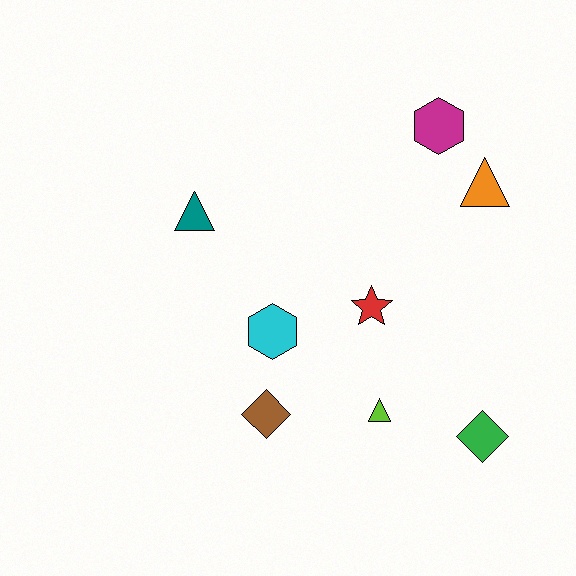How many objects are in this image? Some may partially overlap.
There are 8 objects.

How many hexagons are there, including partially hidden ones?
There are 2 hexagons.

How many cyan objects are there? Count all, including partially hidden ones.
There is 1 cyan object.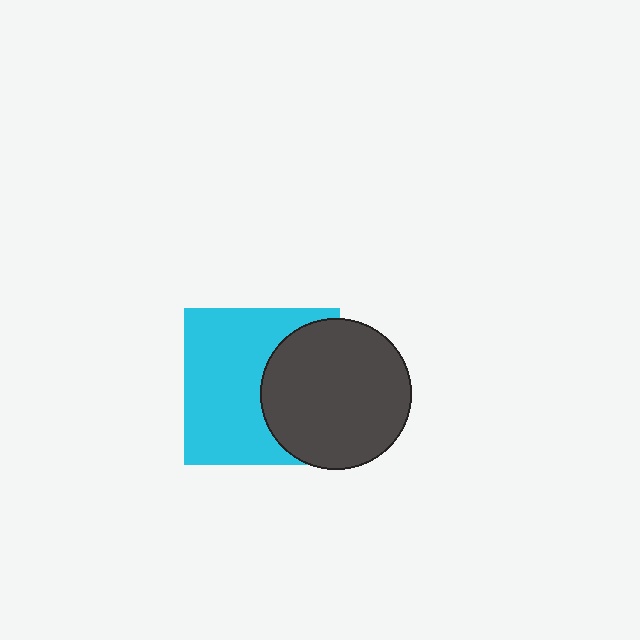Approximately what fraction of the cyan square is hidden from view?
Roughly 39% of the cyan square is hidden behind the dark gray circle.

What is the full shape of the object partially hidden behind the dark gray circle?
The partially hidden object is a cyan square.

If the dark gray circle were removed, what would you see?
You would see the complete cyan square.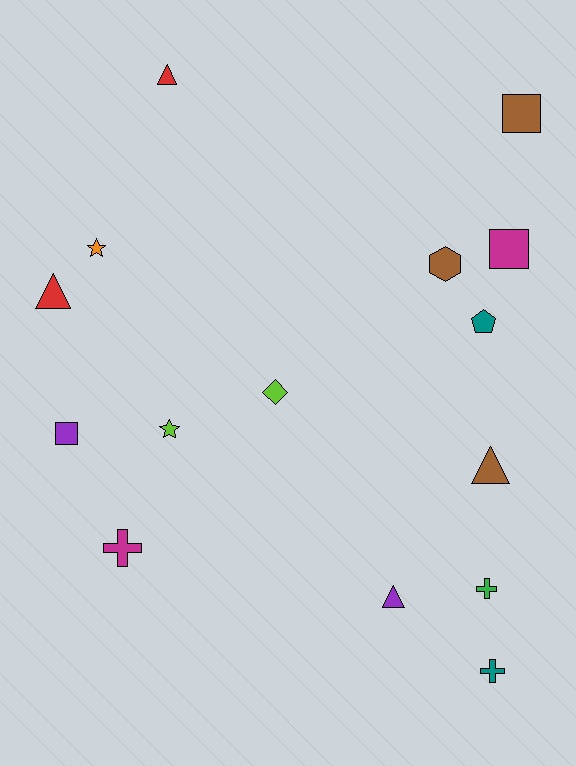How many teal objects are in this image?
There are 2 teal objects.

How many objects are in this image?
There are 15 objects.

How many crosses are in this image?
There are 3 crosses.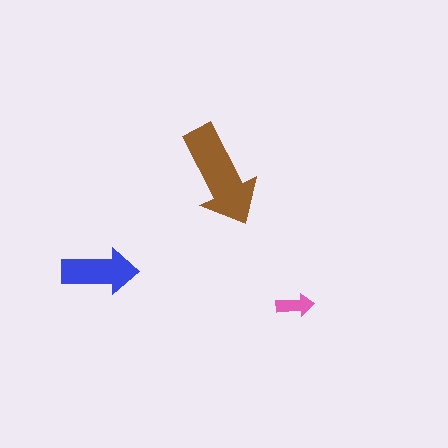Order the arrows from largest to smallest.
the brown one, the blue one, the pink one.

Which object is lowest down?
The pink arrow is bottommost.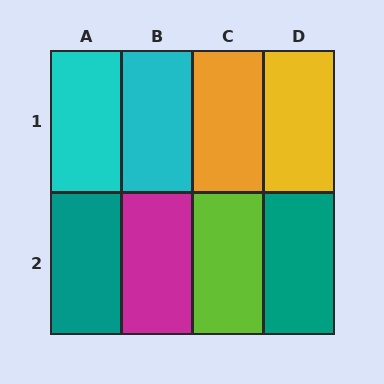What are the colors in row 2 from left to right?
Teal, magenta, lime, teal.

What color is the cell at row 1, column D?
Yellow.